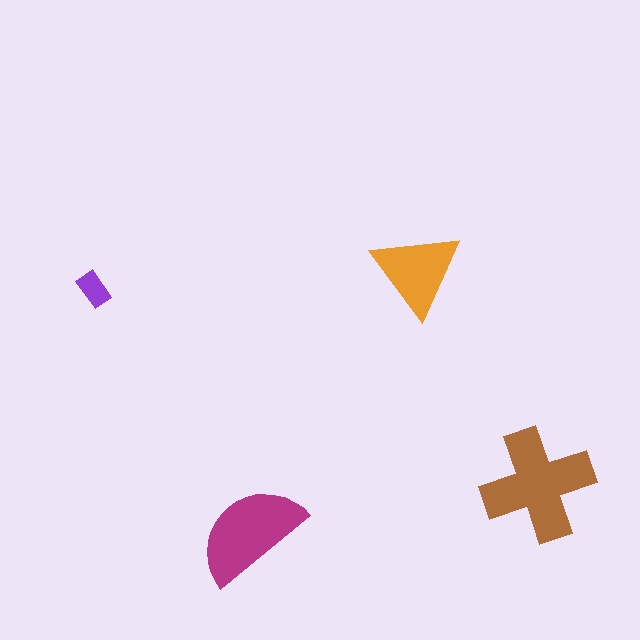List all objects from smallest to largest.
The purple rectangle, the orange triangle, the magenta semicircle, the brown cross.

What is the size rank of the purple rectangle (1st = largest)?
4th.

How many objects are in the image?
There are 4 objects in the image.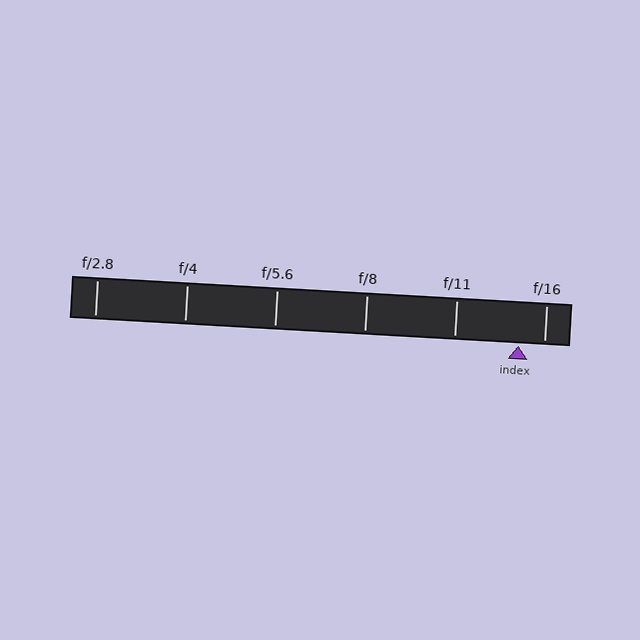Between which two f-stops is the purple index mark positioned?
The index mark is between f/11 and f/16.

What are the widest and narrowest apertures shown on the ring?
The widest aperture shown is f/2.8 and the narrowest is f/16.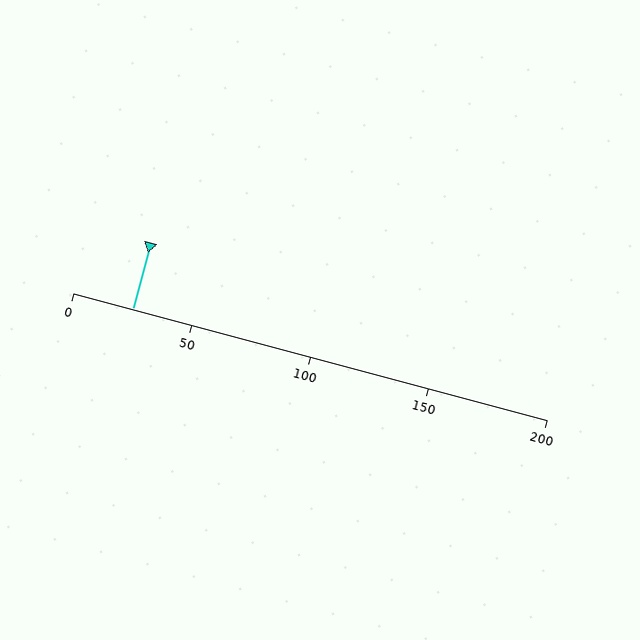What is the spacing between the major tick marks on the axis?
The major ticks are spaced 50 apart.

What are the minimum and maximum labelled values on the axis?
The axis runs from 0 to 200.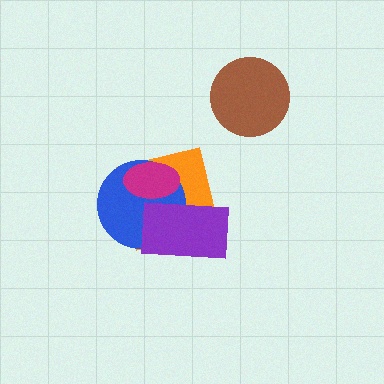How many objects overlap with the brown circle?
0 objects overlap with the brown circle.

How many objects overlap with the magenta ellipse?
3 objects overlap with the magenta ellipse.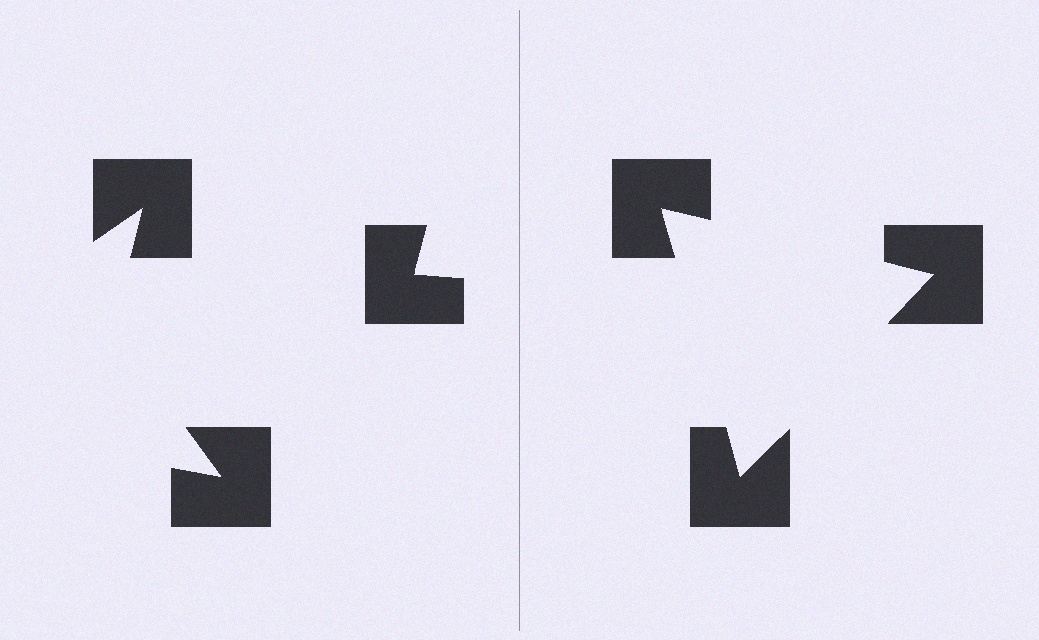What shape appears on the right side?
An illusory triangle.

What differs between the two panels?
The notched squares are positioned identically on both sides; only the wedge orientations differ. On the right they align to a triangle; on the left they are misaligned.